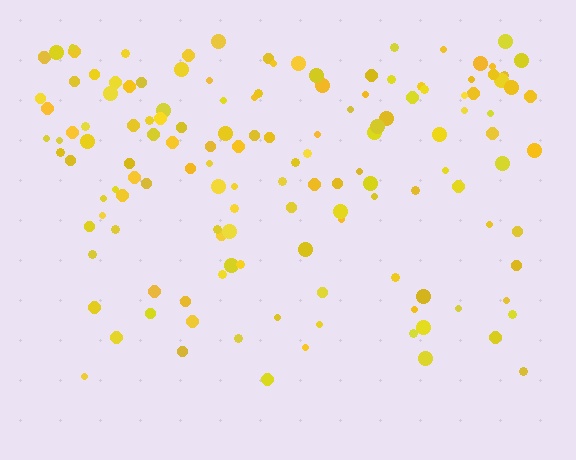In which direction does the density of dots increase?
From bottom to top, with the top side densest.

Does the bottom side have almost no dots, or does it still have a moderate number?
Still a moderate number, just noticeably fewer than the top.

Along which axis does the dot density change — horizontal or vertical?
Vertical.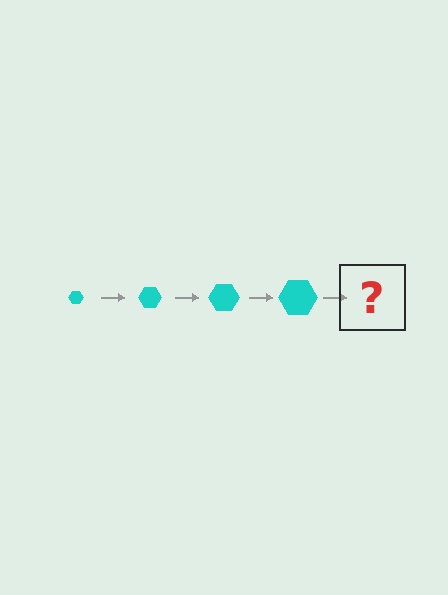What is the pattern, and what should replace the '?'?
The pattern is that the hexagon gets progressively larger each step. The '?' should be a cyan hexagon, larger than the previous one.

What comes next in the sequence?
The next element should be a cyan hexagon, larger than the previous one.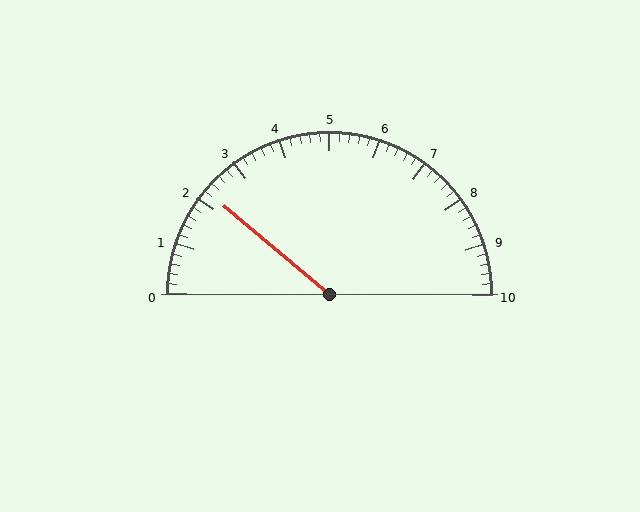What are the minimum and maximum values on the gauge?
The gauge ranges from 0 to 10.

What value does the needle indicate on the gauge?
The needle indicates approximately 2.2.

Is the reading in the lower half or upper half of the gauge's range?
The reading is in the lower half of the range (0 to 10).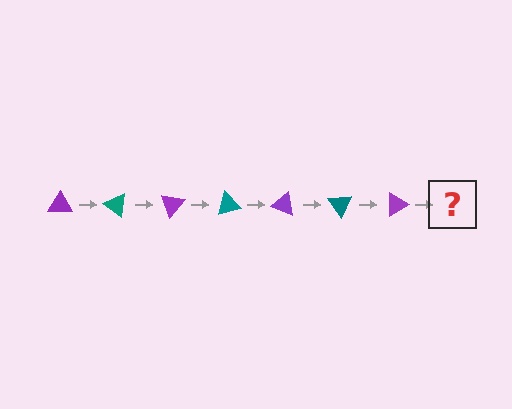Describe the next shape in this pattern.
It should be a teal triangle, rotated 245 degrees from the start.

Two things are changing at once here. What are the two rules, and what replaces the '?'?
The two rules are that it rotates 35 degrees each step and the color cycles through purple and teal. The '?' should be a teal triangle, rotated 245 degrees from the start.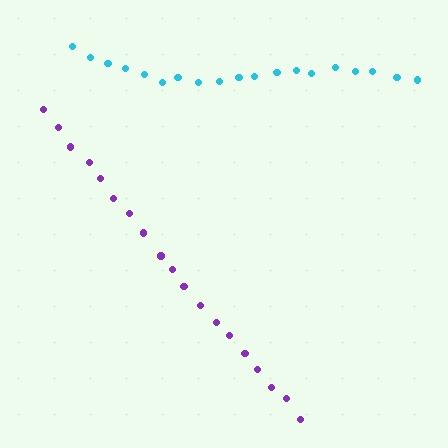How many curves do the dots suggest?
There are 2 distinct paths.